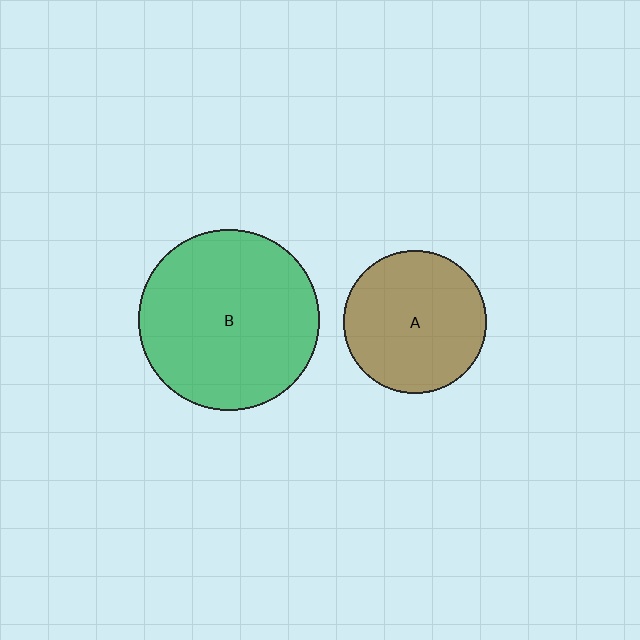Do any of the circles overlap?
No, none of the circles overlap.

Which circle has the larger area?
Circle B (green).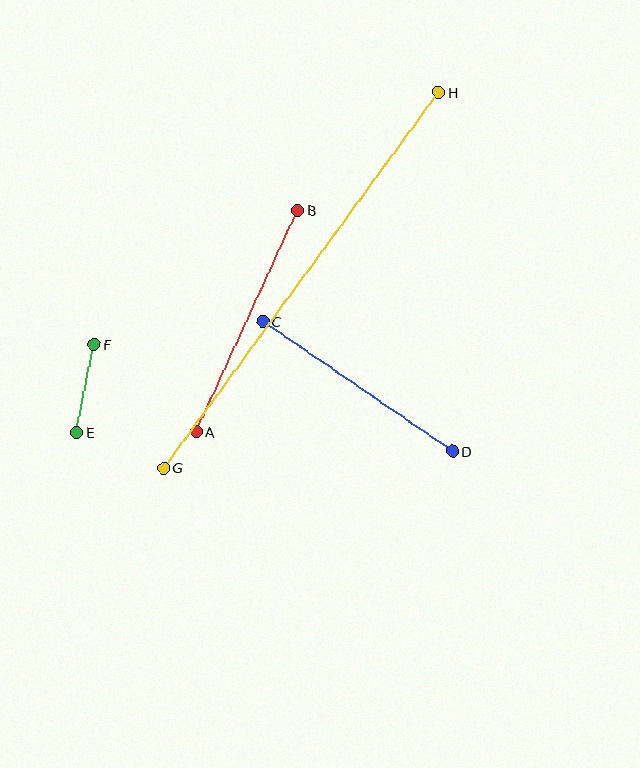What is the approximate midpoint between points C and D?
The midpoint is at approximately (358, 386) pixels.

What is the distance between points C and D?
The distance is approximately 230 pixels.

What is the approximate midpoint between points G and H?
The midpoint is at approximately (301, 280) pixels.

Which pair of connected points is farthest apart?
Points G and H are farthest apart.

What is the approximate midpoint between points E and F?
The midpoint is at approximately (86, 388) pixels.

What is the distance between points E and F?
The distance is approximately 90 pixels.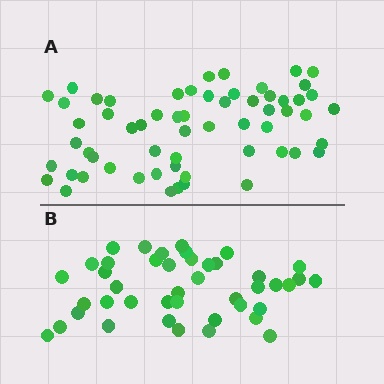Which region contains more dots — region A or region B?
Region A (the top region) has more dots.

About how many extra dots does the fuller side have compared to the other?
Region A has approximately 15 more dots than region B.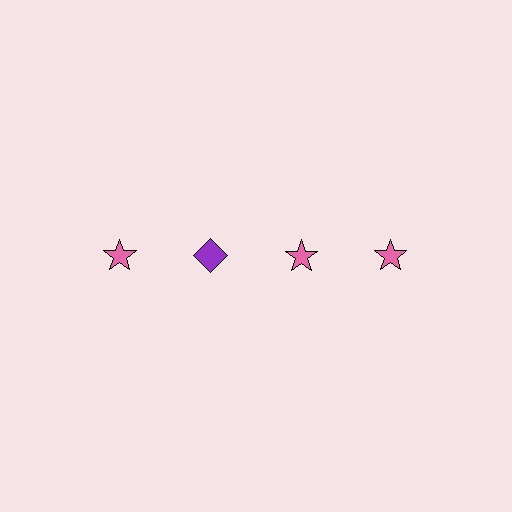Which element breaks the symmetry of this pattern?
The purple diamond in the top row, second from left column breaks the symmetry. All other shapes are pink stars.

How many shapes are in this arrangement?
There are 4 shapes arranged in a grid pattern.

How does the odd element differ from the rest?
It differs in both color (purple instead of pink) and shape (diamond instead of star).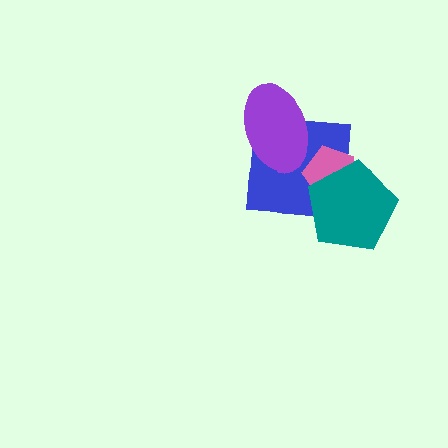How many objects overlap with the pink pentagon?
2 objects overlap with the pink pentagon.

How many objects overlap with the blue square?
3 objects overlap with the blue square.